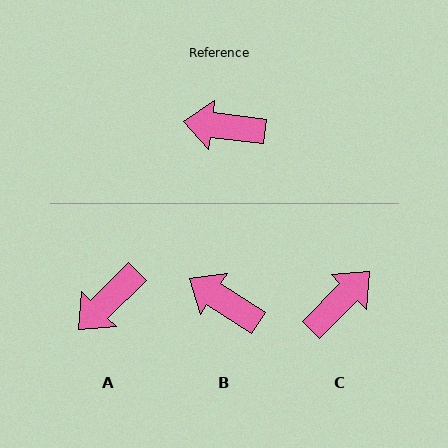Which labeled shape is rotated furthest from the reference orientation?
C, about 128 degrees away.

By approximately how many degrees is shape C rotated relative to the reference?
Approximately 128 degrees clockwise.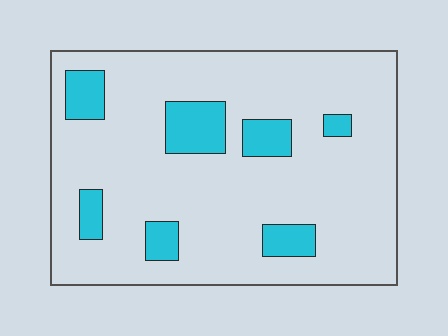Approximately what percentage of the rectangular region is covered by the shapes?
Approximately 15%.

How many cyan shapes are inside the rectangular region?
7.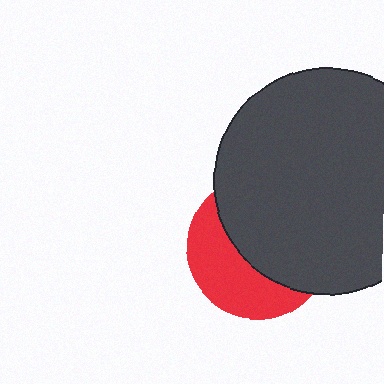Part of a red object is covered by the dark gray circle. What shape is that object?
It is a circle.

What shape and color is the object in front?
The object in front is a dark gray circle.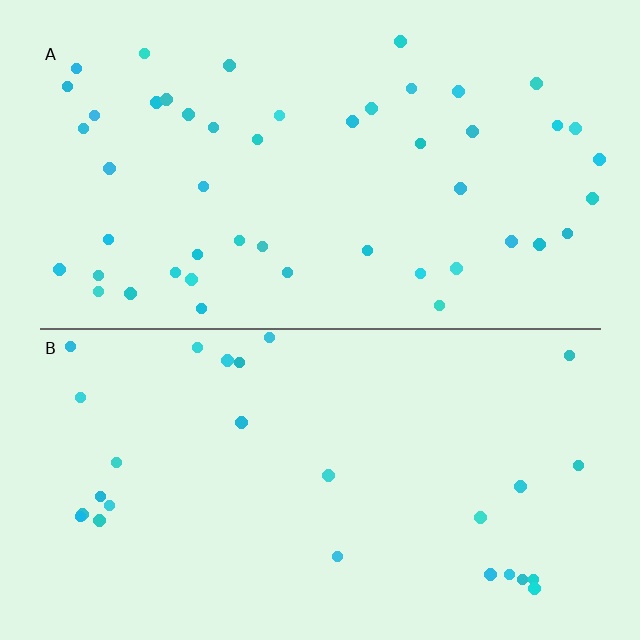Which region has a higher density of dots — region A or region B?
A (the top).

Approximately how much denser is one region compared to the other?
Approximately 1.8× — region A over region B.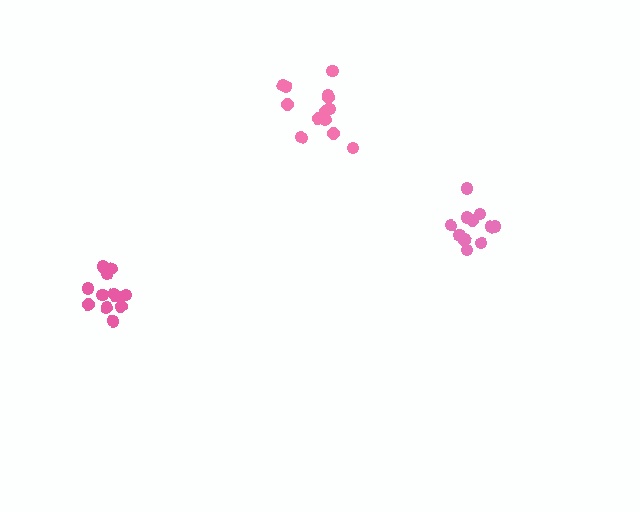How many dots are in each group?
Group 1: 12 dots, Group 2: 13 dots, Group 3: 13 dots (38 total).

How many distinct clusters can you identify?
There are 3 distinct clusters.